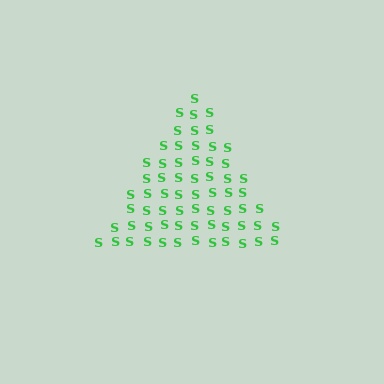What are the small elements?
The small elements are letter S's.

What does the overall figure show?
The overall figure shows a triangle.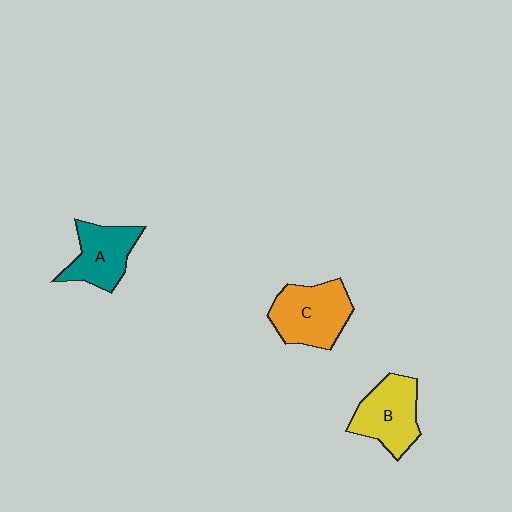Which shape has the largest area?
Shape C (orange).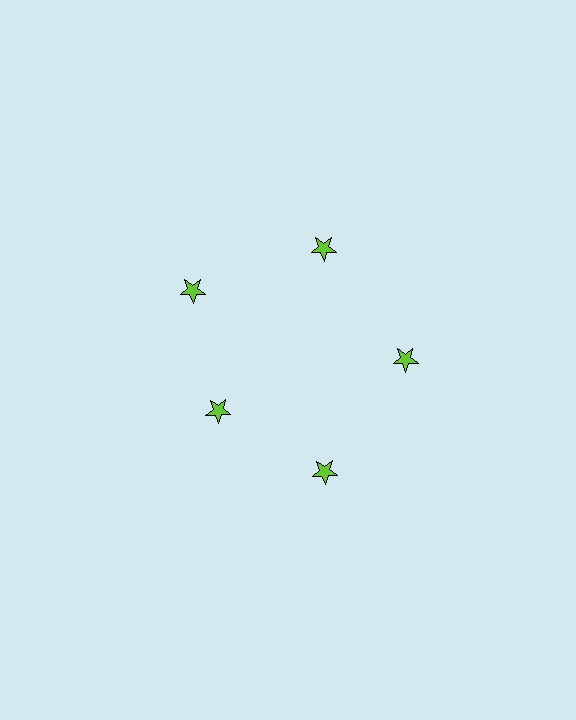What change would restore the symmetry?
The symmetry would be restored by moving it outward, back onto the ring so that all 5 stars sit at equal angles and equal distance from the center.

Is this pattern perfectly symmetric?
No. The 5 lime stars are arranged in a ring, but one element near the 8 o'clock position is pulled inward toward the center, breaking the 5-fold rotational symmetry.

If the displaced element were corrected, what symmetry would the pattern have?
It would have 5-fold rotational symmetry — the pattern would map onto itself every 72 degrees.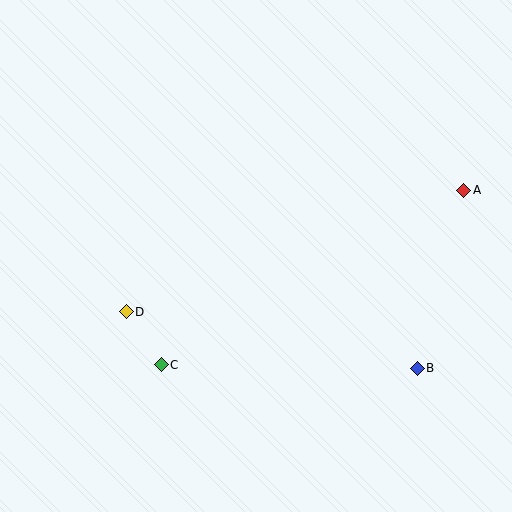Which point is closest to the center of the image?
Point D at (126, 312) is closest to the center.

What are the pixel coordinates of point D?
Point D is at (126, 312).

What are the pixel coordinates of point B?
Point B is at (417, 368).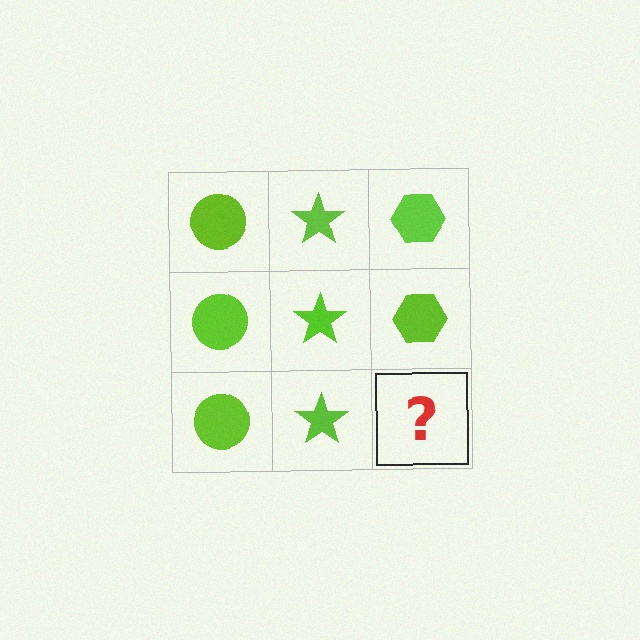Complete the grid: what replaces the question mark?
The question mark should be replaced with a lime hexagon.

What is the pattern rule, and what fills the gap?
The rule is that each column has a consistent shape. The gap should be filled with a lime hexagon.